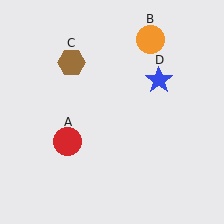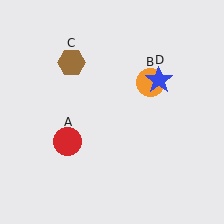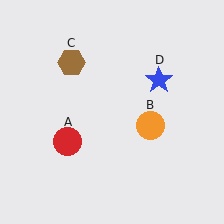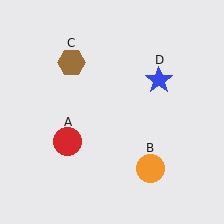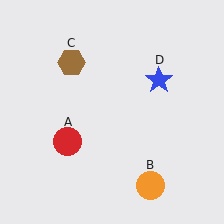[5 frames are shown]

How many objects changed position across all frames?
1 object changed position: orange circle (object B).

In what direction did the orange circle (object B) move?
The orange circle (object B) moved down.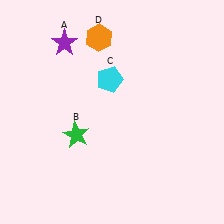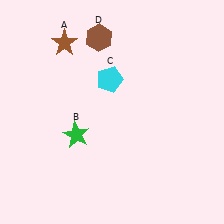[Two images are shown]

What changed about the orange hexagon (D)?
In Image 1, D is orange. In Image 2, it changed to brown.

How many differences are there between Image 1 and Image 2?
There are 2 differences between the two images.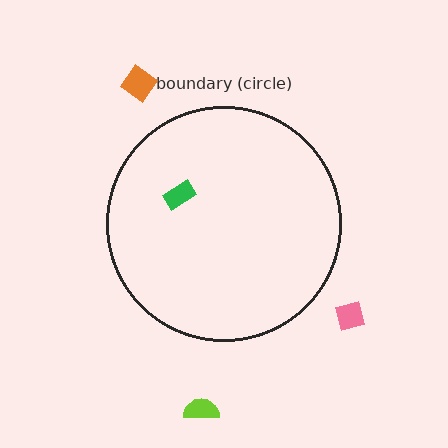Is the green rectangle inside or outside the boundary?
Inside.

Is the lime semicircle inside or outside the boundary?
Outside.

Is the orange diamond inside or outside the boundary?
Outside.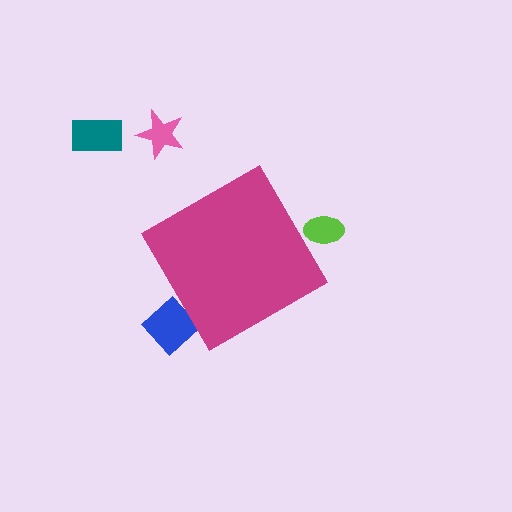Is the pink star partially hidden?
No, the pink star is fully visible.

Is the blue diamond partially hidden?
Yes, the blue diamond is partially hidden behind the magenta diamond.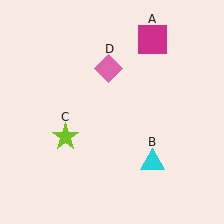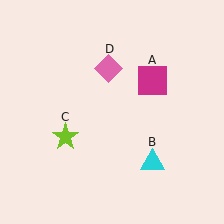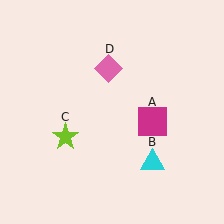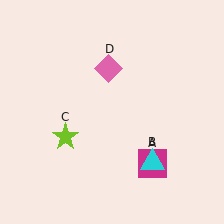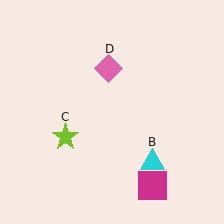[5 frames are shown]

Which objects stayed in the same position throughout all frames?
Cyan triangle (object B) and lime star (object C) and pink diamond (object D) remained stationary.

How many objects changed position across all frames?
1 object changed position: magenta square (object A).